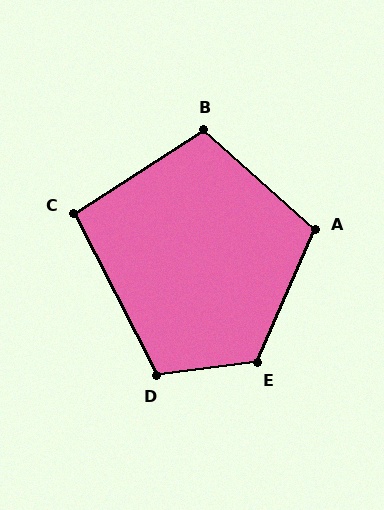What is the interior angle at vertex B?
Approximately 106 degrees (obtuse).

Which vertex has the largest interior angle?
E, at approximately 121 degrees.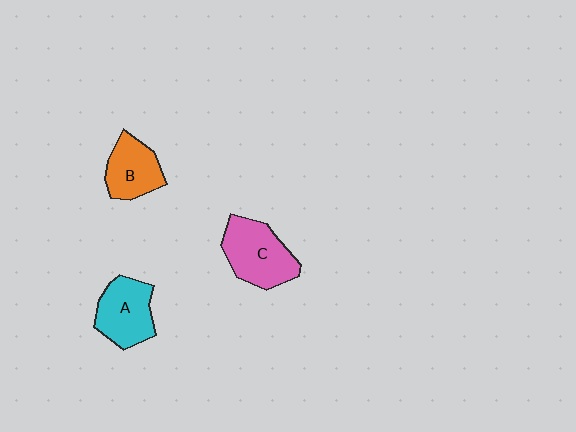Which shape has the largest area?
Shape C (pink).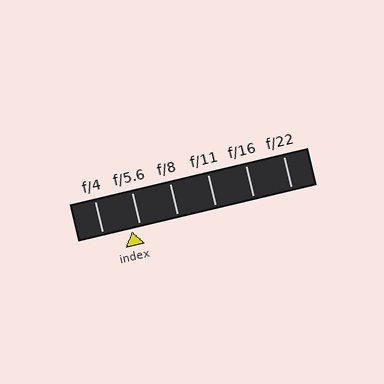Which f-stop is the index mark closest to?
The index mark is closest to f/5.6.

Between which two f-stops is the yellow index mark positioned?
The index mark is between f/4 and f/5.6.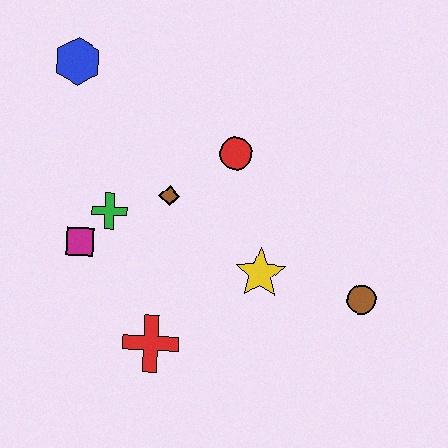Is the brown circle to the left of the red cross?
No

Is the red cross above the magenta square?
No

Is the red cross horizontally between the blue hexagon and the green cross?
No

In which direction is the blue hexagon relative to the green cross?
The blue hexagon is above the green cross.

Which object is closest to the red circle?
The brown diamond is closest to the red circle.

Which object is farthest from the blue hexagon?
The brown circle is farthest from the blue hexagon.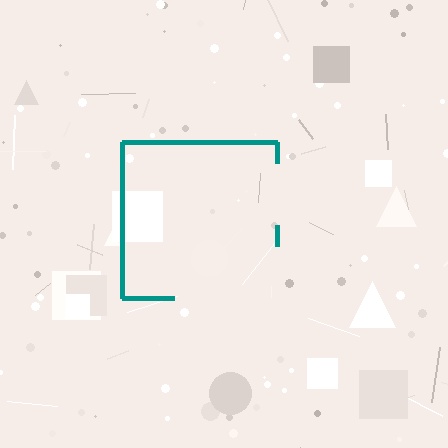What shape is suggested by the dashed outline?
The dashed outline suggests a square.